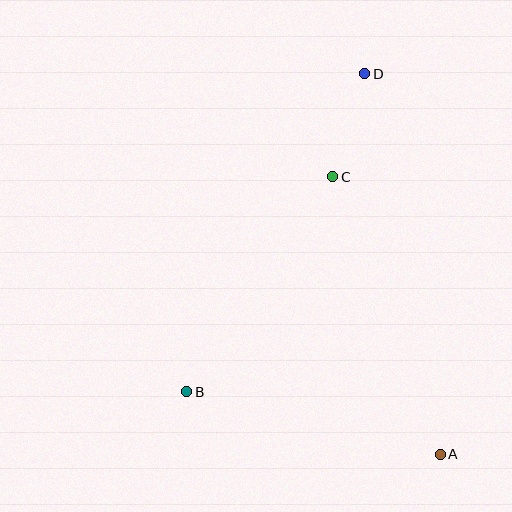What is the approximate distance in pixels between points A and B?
The distance between A and B is approximately 261 pixels.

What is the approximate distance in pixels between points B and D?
The distance between B and D is approximately 364 pixels.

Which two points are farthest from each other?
Points A and D are farthest from each other.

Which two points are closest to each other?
Points C and D are closest to each other.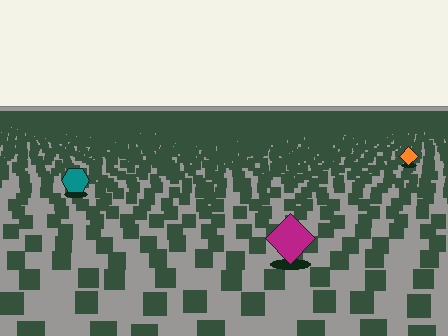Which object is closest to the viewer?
The magenta diamond is closest. The texture marks near it are larger and more spread out.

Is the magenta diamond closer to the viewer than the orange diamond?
Yes. The magenta diamond is closer — you can tell from the texture gradient: the ground texture is coarser near it.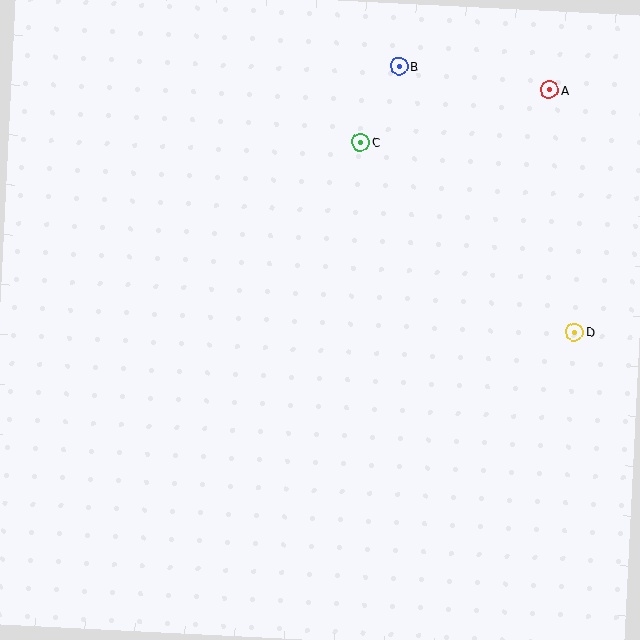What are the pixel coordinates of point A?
Point A is at (549, 90).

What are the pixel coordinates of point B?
Point B is at (399, 66).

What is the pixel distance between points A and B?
The distance between A and B is 152 pixels.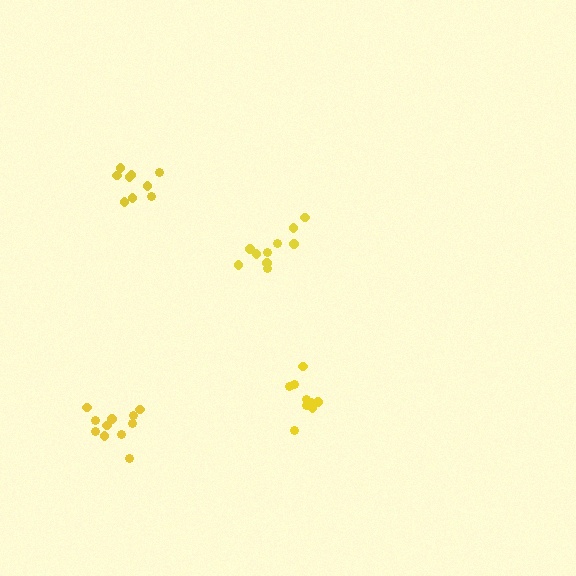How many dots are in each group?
Group 1: 11 dots, Group 2: 10 dots, Group 3: 10 dots, Group 4: 9 dots (40 total).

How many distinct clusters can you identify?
There are 4 distinct clusters.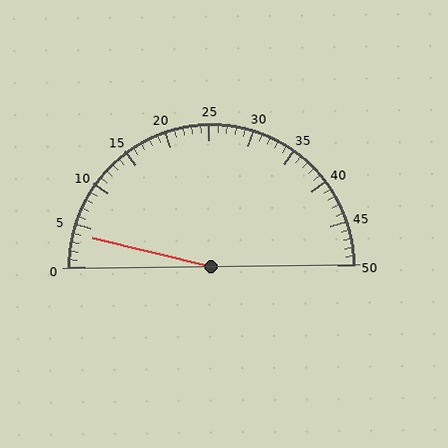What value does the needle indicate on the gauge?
The needle indicates approximately 4.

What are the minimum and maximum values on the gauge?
The gauge ranges from 0 to 50.